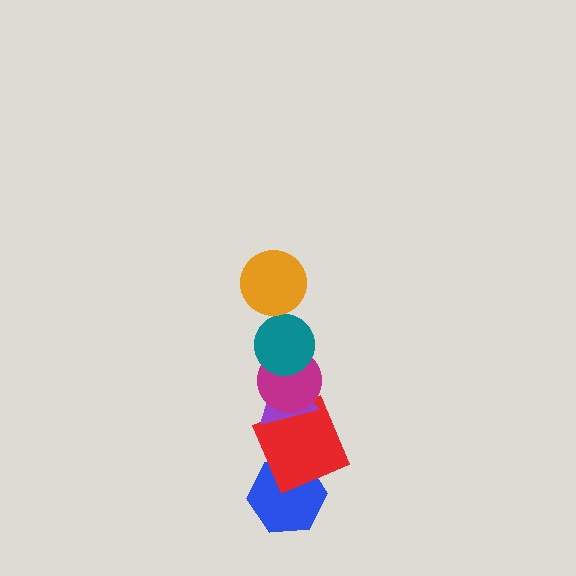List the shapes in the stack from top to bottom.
From top to bottom: the orange circle, the teal circle, the magenta circle, the purple triangle, the red square, the blue hexagon.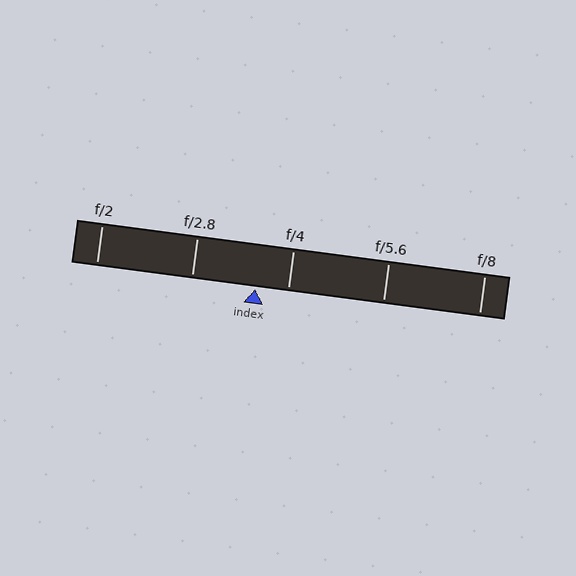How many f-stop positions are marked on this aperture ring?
There are 5 f-stop positions marked.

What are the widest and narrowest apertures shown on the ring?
The widest aperture shown is f/2 and the narrowest is f/8.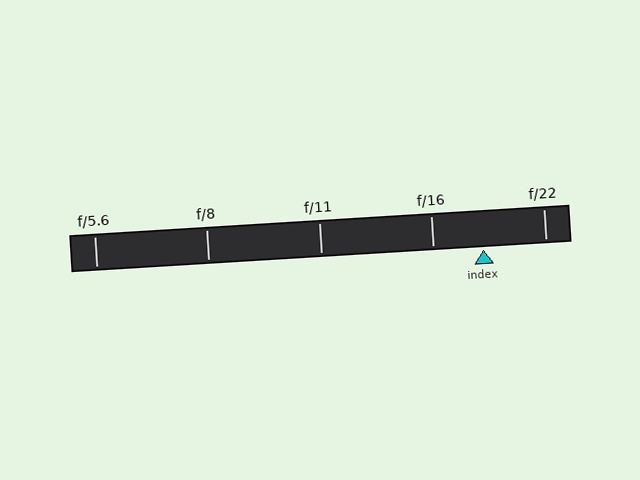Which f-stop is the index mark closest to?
The index mark is closest to f/16.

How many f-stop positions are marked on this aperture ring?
There are 5 f-stop positions marked.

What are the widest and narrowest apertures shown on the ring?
The widest aperture shown is f/5.6 and the narrowest is f/22.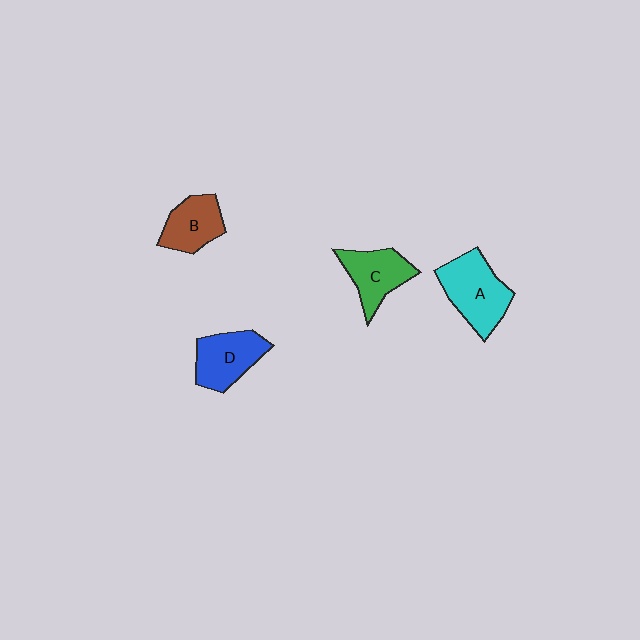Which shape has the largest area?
Shape A (cyan).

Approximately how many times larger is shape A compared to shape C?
Approximately 1.3 times.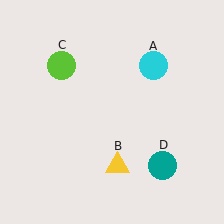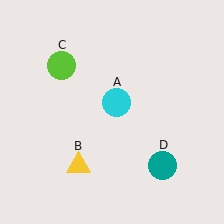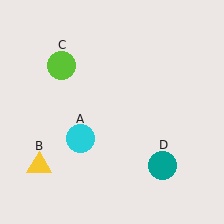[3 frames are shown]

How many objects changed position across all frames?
2 objects changed position: cyan circle (object A), yellow triangle (object B).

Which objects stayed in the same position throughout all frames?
Lime circle (object C) and teal circle (object D) remained stationary.